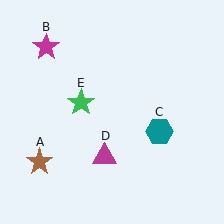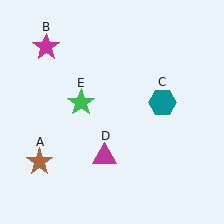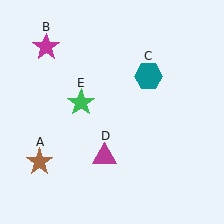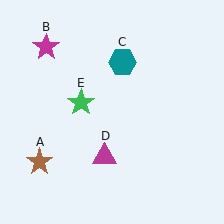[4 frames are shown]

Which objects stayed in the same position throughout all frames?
Brown star (object A) and magenta star (object B) and magenta triangle (object D) and green star (object E) remained stationary.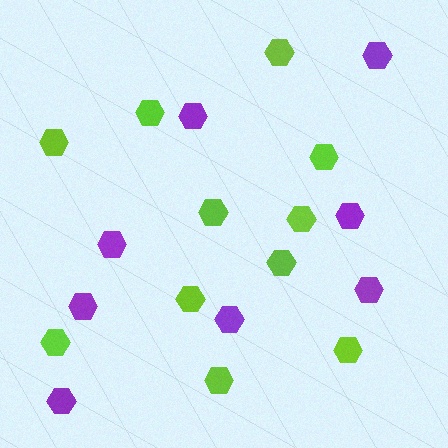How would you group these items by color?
There are 2 groups: one group of purple hexagons (8) and one group of lime hexagons (11).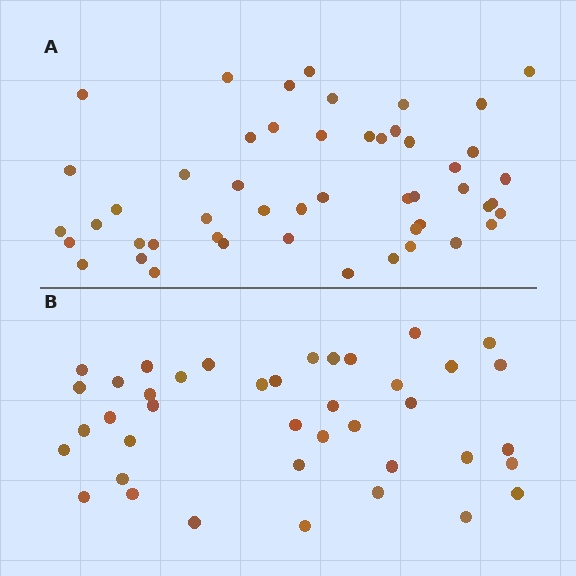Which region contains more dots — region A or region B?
Region A (the top region) has more dots.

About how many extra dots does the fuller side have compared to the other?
Region A has roughly 10 or so more dots than region B.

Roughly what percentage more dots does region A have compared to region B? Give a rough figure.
About 25% more.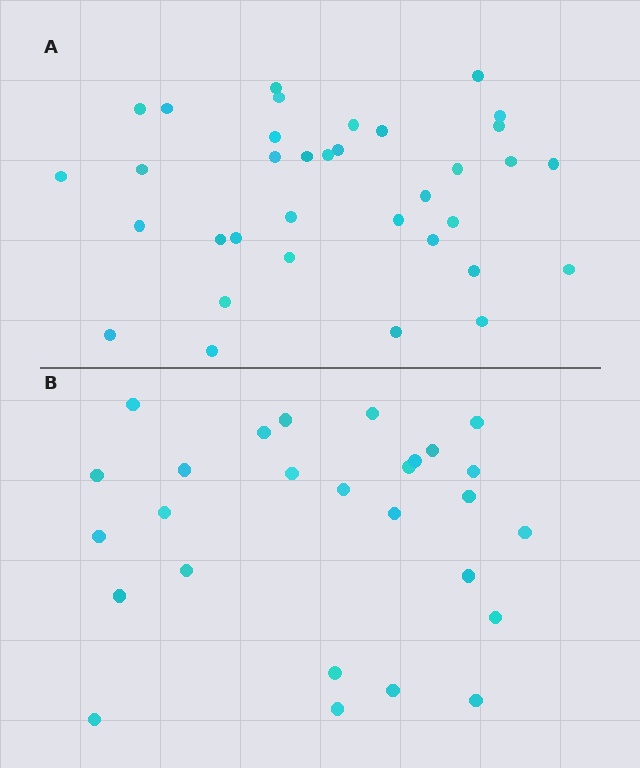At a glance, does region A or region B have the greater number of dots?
Region A (the top region) has more dots.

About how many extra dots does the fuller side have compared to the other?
Region A has roughly 8 or so more dots than region B.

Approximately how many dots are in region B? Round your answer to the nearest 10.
About 30 dots. (The exact count is 27, which rounds to 30.)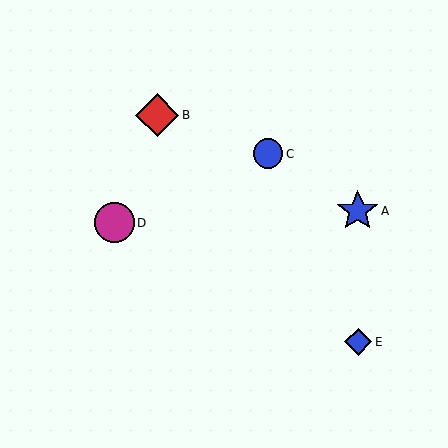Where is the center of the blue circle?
The center of the blue circle is at (268, 154).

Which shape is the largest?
The red diamond (labeled B) is the largest.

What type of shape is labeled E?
Shape E is a blue diamond.